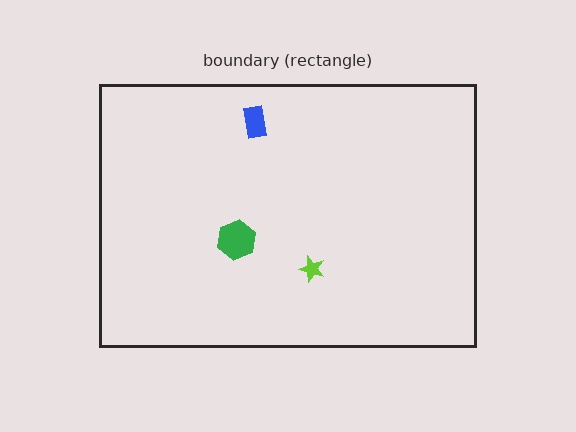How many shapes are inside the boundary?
3 inside, 0 outside.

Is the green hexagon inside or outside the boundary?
Inside.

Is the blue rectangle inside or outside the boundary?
Inside.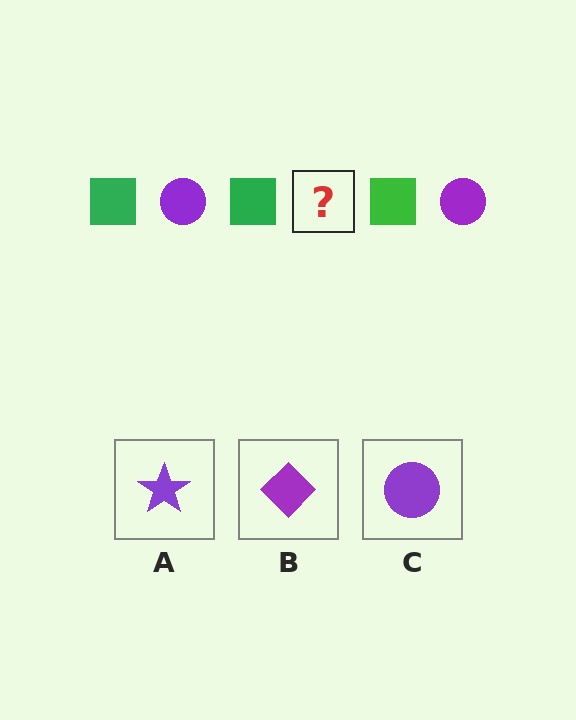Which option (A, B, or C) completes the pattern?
C.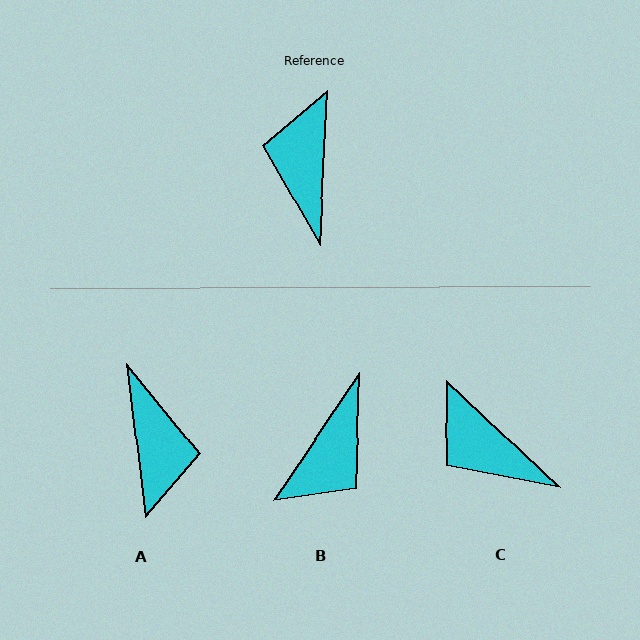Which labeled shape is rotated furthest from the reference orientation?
A, about 171 degrees away.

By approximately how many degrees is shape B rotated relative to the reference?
Approximately 148 degrees counter-clockwise.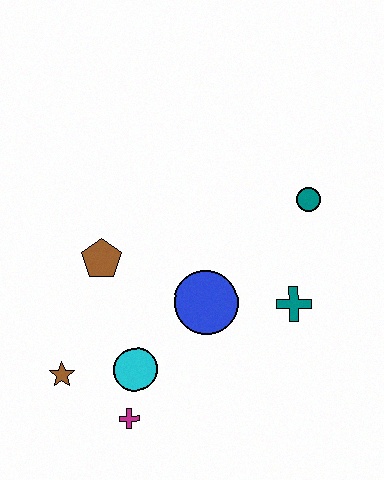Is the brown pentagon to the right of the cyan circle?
No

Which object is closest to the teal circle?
The teal cross is closest to the teal circle.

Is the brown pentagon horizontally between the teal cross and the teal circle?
No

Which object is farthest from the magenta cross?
The teal circle is farthest from the magenta cross.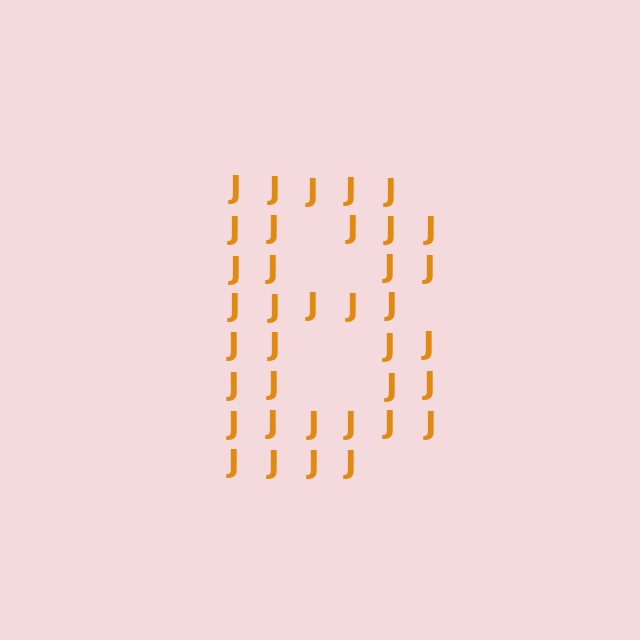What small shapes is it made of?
It is made of small letter J's.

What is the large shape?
The large shape is the letter B.